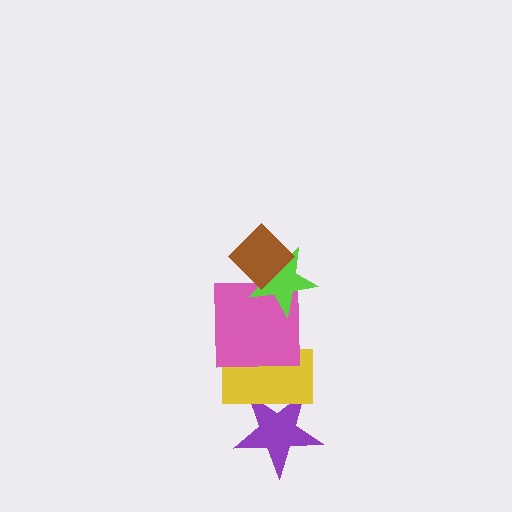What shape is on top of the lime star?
The brown diamond is on top of the lime star.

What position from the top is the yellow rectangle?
The yellow rectangle is 4th from the top.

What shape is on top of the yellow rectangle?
The pink square is on top of the yellow rectangle.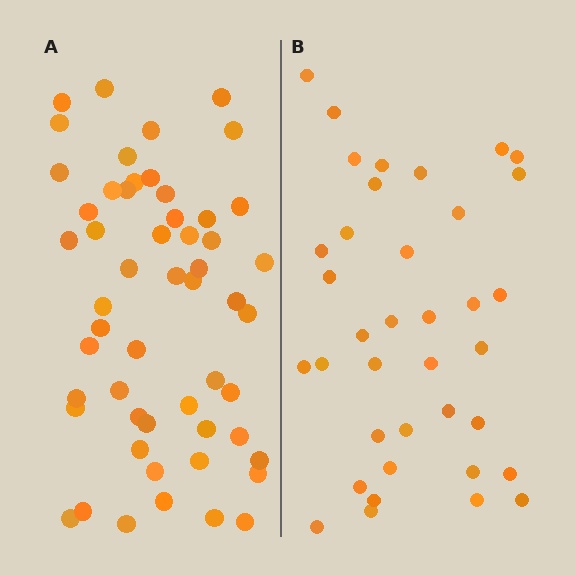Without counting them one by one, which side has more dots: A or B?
Region A (the left region) has more dots.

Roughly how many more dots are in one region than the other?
Region A has approximately 15 more dots than region B.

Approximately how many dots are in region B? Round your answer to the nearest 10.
About 40 dots. (The exact count is 37, which rounds to 40.)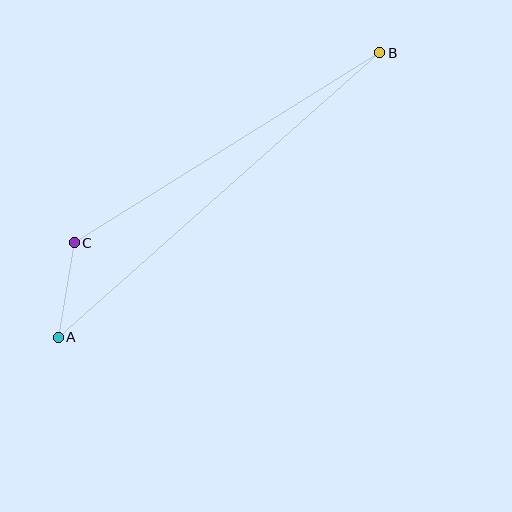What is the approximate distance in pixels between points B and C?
The distance between B and C is approximately 360 pixels.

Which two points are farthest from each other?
Points A and B are farthest from each other.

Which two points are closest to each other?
Points A and C are closest to each other.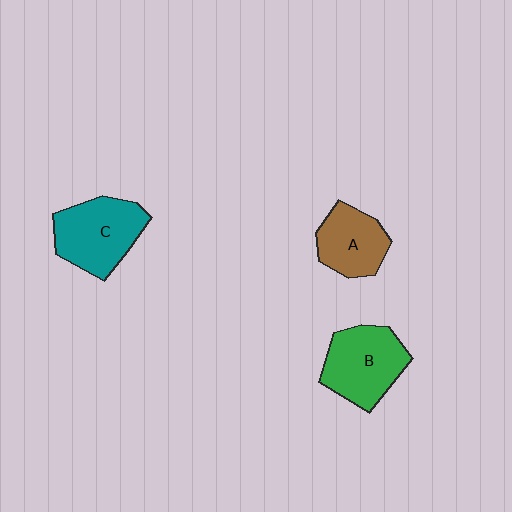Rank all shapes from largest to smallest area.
From largest to smallest: C (teal), B (green), A (brown).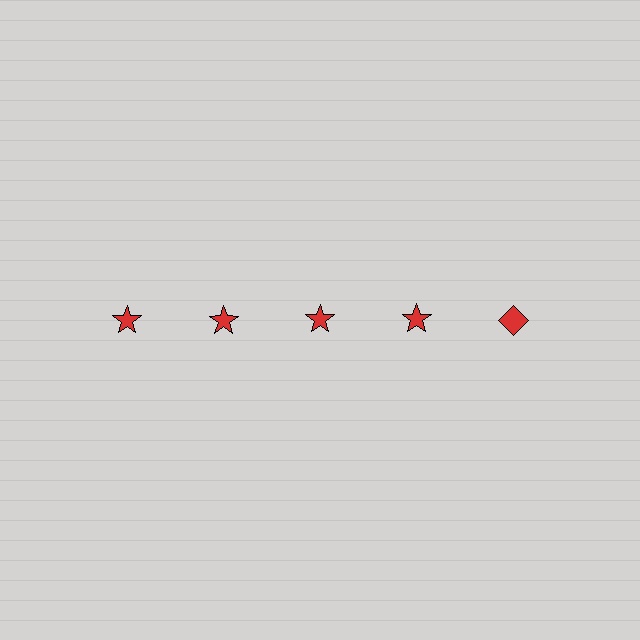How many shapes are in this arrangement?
There are 5 shapes arranged in a grid pattern.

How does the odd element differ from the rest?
It has a different shape: diamond instead of star.